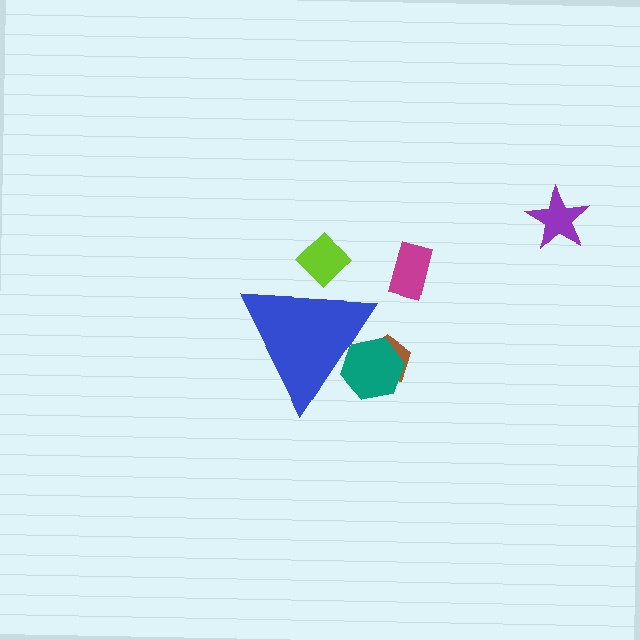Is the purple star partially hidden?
No, the purple star is fully visible.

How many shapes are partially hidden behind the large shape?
3 shapes are partially hidden.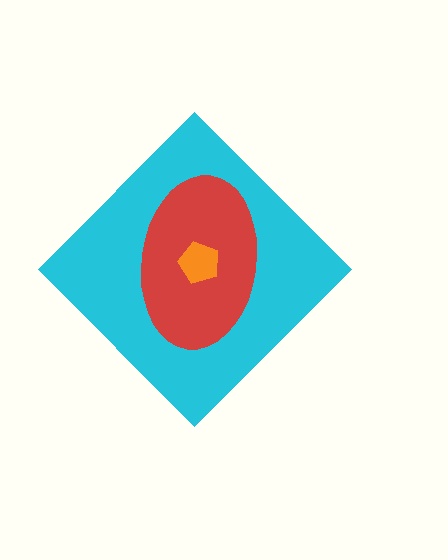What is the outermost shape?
The cyan diamond.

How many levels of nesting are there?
3.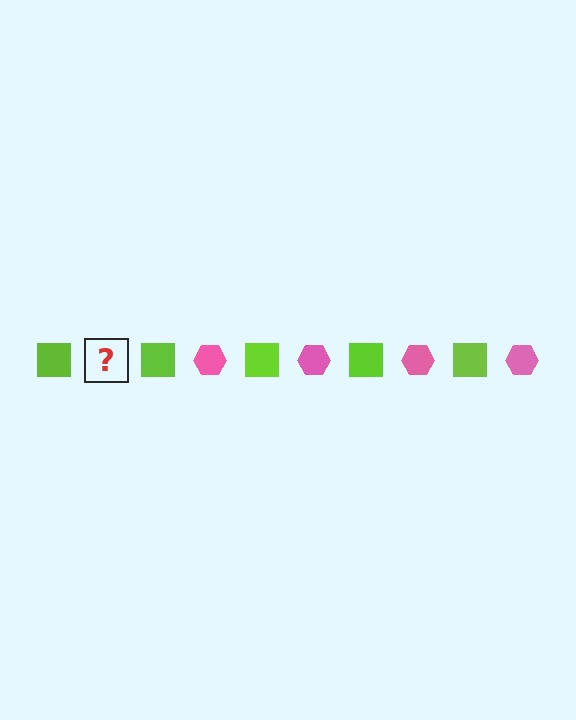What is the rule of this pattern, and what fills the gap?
The rule is that the pattern alternates between lime square and pink hexagon. The gap should be filled with a pink hexagon.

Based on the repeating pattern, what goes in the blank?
The blank should be a pink hexagon.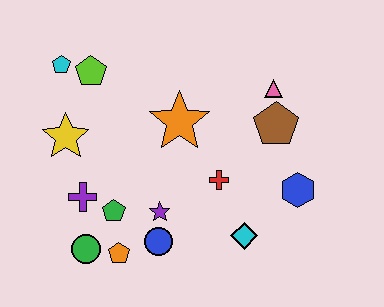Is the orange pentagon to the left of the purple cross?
No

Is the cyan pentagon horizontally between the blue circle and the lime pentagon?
No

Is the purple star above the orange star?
No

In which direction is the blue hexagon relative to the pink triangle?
The blue hexagon is below the pink triangle.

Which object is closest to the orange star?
The red cross is closest to the orange star.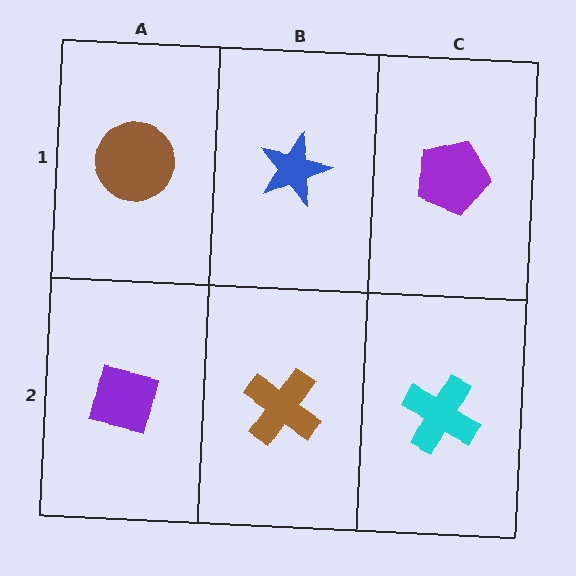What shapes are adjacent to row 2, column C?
A purple pentagon (row 1, column C), a brown cross (row 2, column B).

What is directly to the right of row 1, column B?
A purple pentagon.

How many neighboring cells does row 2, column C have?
2.